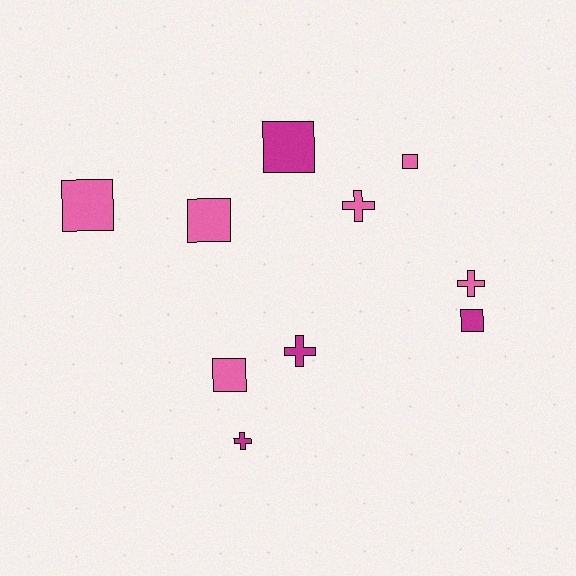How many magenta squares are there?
There are 2 magenta squares.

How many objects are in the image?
There are 10 objects.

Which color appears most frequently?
Pink, with 6 objects.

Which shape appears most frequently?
Square, with 6 objects.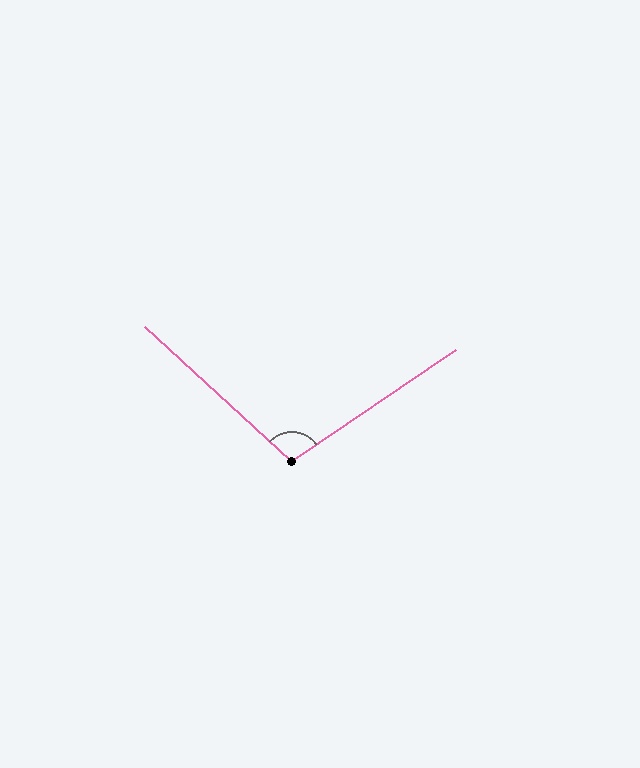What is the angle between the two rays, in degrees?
Approximately 103 degrees.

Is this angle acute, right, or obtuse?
It is obtuse.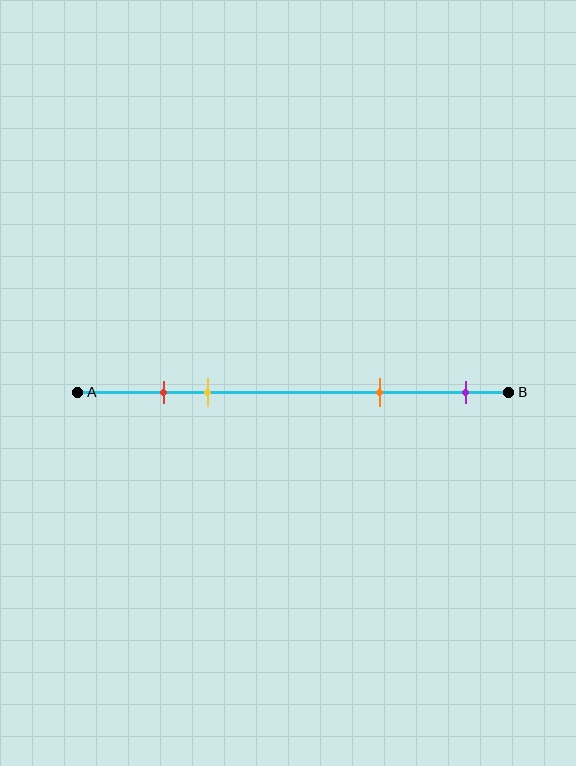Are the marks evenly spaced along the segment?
No, the marks are not evenly spaced.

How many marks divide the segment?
There are 4 marks dividing the segment.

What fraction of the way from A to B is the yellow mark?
The yellow mark is approximately 30% (0.3) of the way from A to B.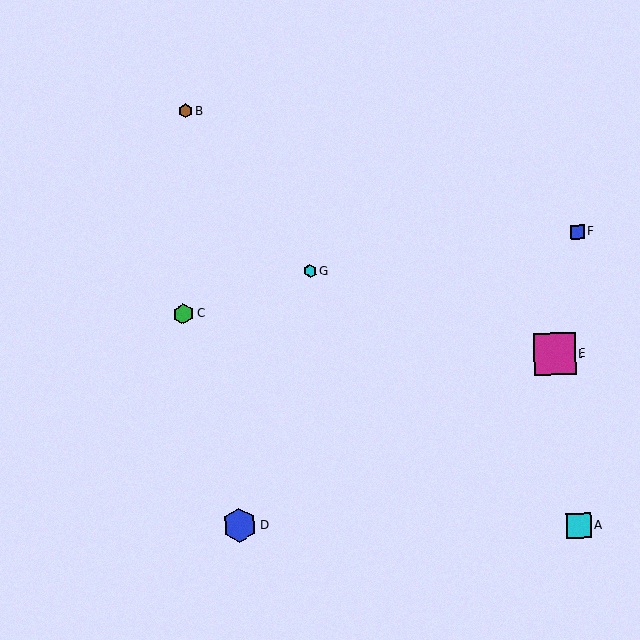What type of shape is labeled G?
Shape G is a cyan hexagon.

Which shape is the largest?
The magenta square (labeled E) is the largest.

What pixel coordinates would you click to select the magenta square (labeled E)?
Click at (554, 354) to select the magenta square E.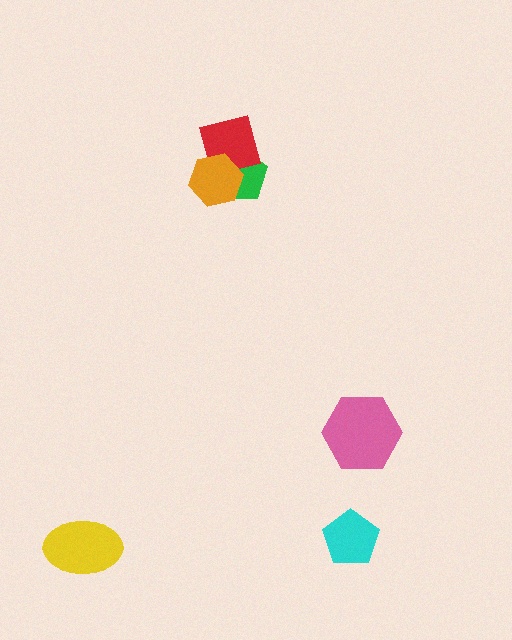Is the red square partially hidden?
Yes, it is partially covered by another shape.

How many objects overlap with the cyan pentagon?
0 objects overlap with the cyan pentagon.